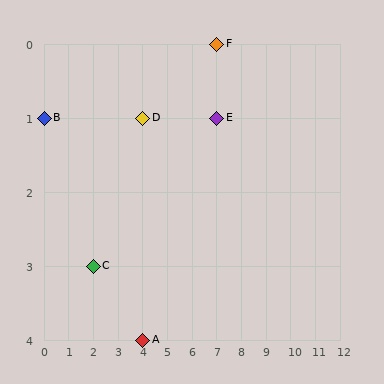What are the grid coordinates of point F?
Point F is at grid coordinates (7, 0).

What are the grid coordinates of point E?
Point E is at grid coordinates (7, 1).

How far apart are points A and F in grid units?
Points A and F are 3 columns and 4 rows apart (about 5.0 grid units diagonally).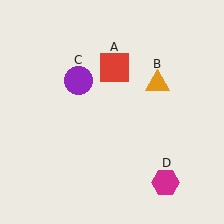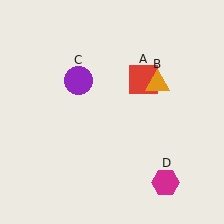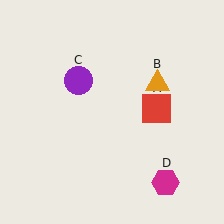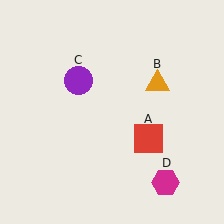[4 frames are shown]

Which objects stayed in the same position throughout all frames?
Orange triangle (object B) and purple circle (object C) and magenta hexagon (object D) remained stationary.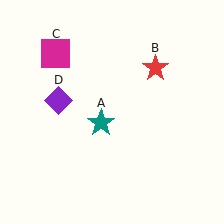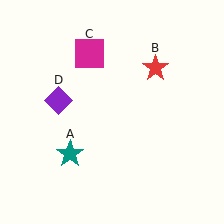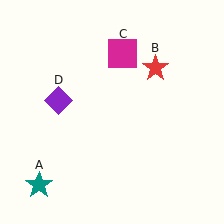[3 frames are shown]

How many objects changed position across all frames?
2 objects changed position: teal star (object A), magenta square (object C).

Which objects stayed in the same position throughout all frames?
Red star (object B) and purple diamond (object D) remained stationary.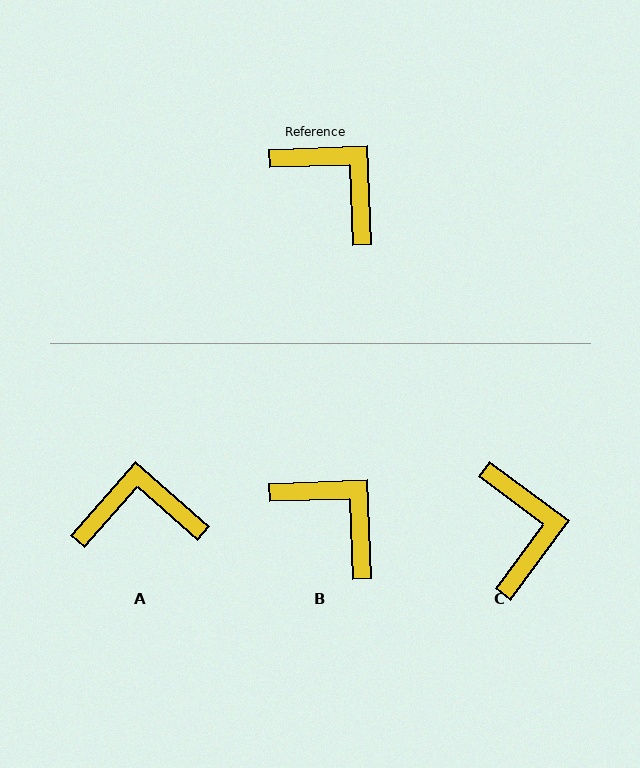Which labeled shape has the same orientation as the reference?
B.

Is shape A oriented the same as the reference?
No, it is off by about 47 degrees.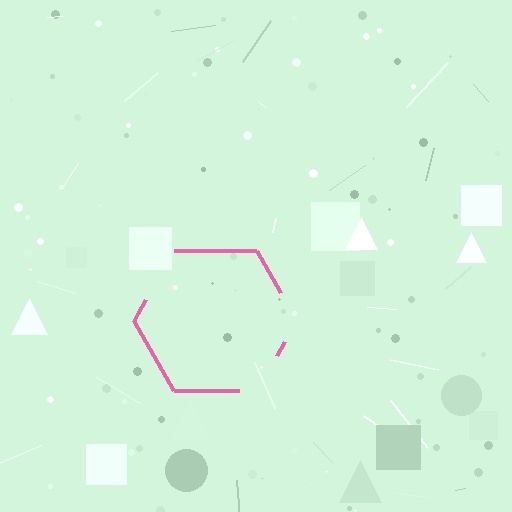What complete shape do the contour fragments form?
The contour fragments form a hexagon.